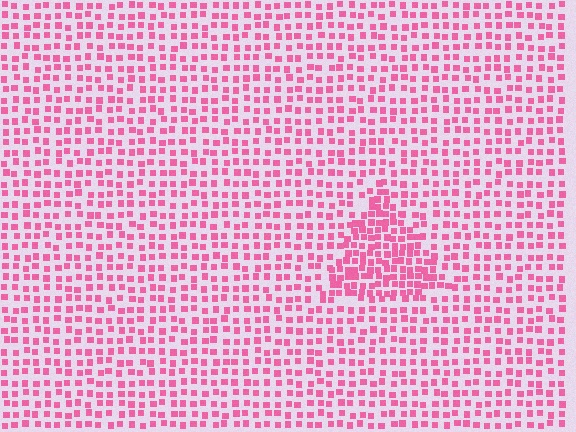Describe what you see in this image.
The image contains small pink elements arranged at two different densities. A triangle-shaped region is visible where the elements are more densely packed than the surrounding area.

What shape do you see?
I see a triangle.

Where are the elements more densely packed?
The elements are more densely packed inside the triangle boundary.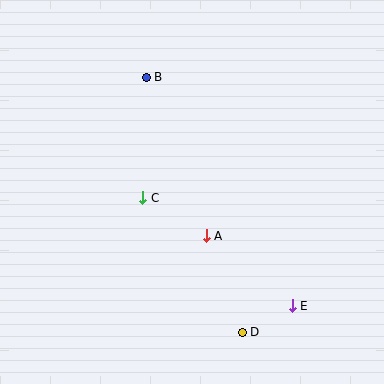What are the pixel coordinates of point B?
Point B is at (146, 77).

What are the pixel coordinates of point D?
Point D is at (242, 332).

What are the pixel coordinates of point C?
Point C is at (143, 198).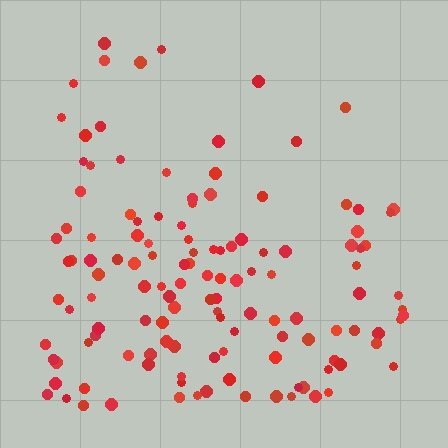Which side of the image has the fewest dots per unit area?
The top.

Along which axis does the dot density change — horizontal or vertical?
Vertical.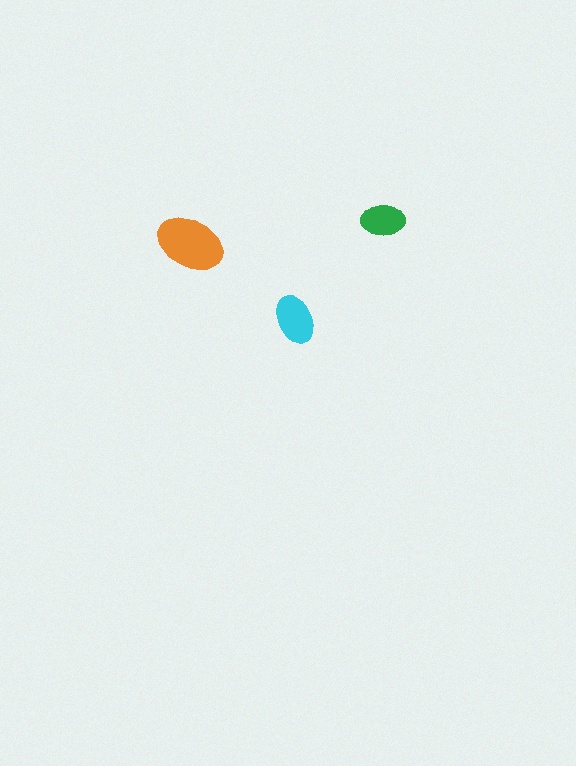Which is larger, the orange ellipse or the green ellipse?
The orange one.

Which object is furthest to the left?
The orange ellipse is leftmost.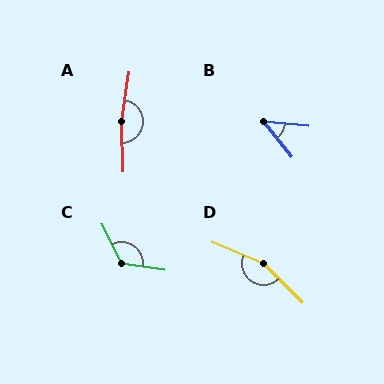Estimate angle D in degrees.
Approximately 157 degrees.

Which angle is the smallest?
B, at approximately 46 degrees.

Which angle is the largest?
A, at approximately 170 degrees.